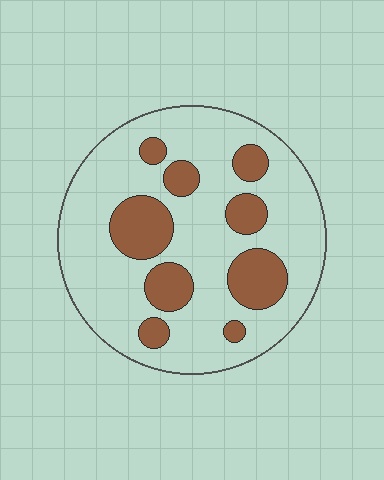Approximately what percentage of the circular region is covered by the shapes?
Approximately 25%.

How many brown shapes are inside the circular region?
9.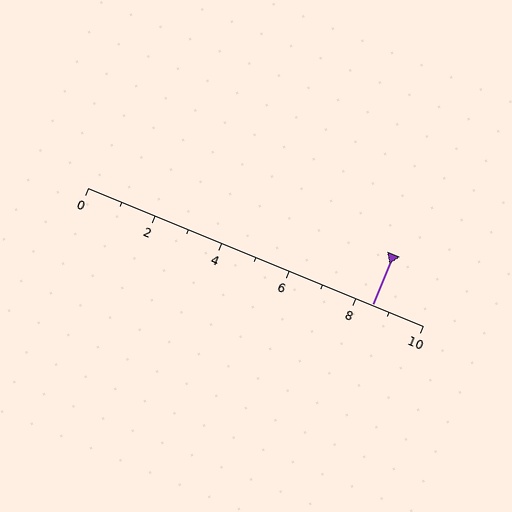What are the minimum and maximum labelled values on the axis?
The axis runs from 0 to 10.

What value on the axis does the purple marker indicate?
The marker indicates approximately 8.5.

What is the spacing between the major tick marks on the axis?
The major ticks are spaced 2 apart.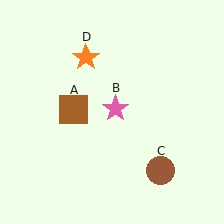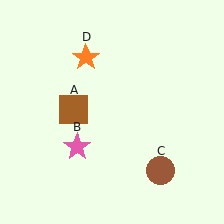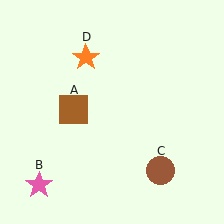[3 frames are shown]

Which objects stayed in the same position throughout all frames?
Brown square (object A) and brown circle (object C) and orange star (object D) remained stationary.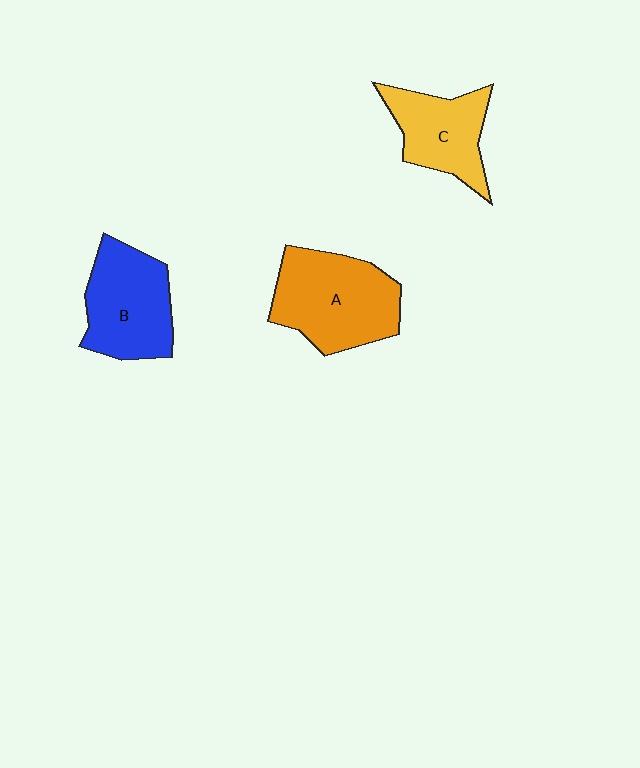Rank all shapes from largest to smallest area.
From largest to smallest: A (orange), B (blue), C (yellow).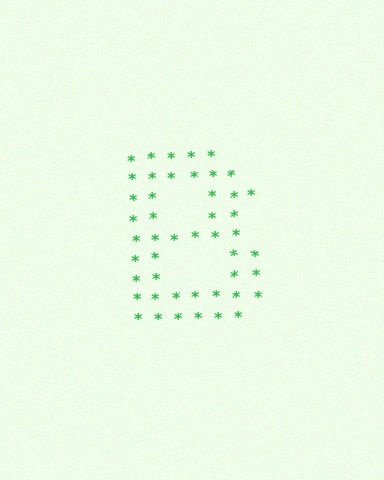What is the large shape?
The large shape is the letter B.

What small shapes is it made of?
It is made of small asterisks.